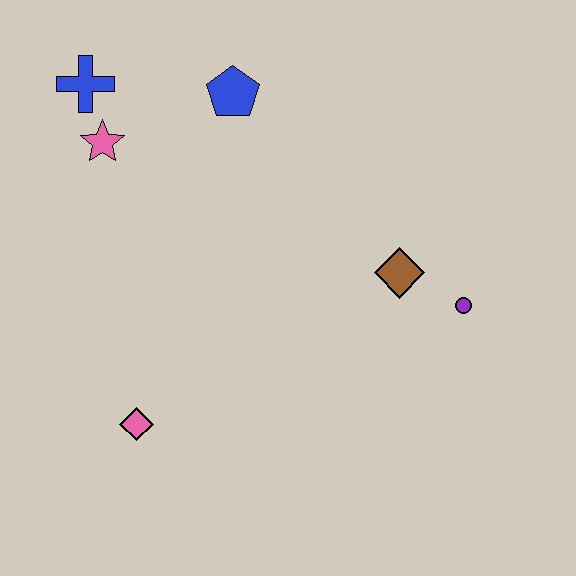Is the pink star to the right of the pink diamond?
No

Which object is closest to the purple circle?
The brown diamond is closest to the purple circle.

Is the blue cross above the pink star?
Yes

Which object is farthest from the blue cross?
The purple circle is farthest from the blue cross.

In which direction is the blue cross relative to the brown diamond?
The blue cross is to the left of the brown diamond.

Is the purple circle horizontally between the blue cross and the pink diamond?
No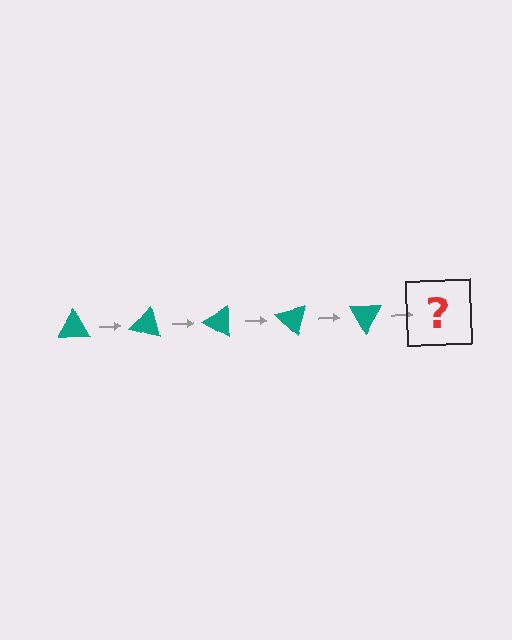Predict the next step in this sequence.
The next step is a teal triangle rotated 75 degrees.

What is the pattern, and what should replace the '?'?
The pattern is that the triangle rotates 15 degrees each step. The '?' should be a teal triangle rotated 75 degrees.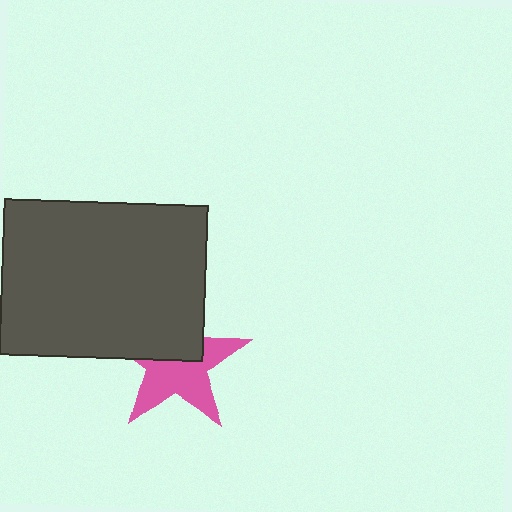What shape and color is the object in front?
The object in front is a dark gray rectangle.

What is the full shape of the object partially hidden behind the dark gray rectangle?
The partially hidden object is a pink star.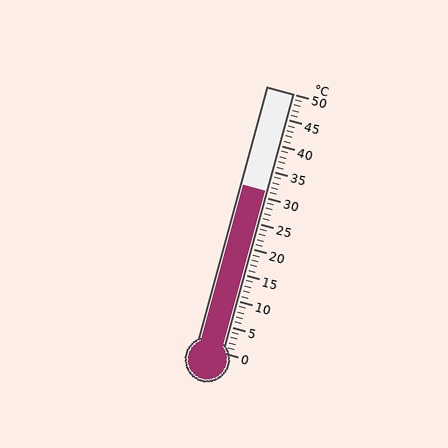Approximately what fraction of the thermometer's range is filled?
The thermometer is filled to approximately 60% of its range.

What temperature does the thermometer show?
The thermometer shows approximately 31°C.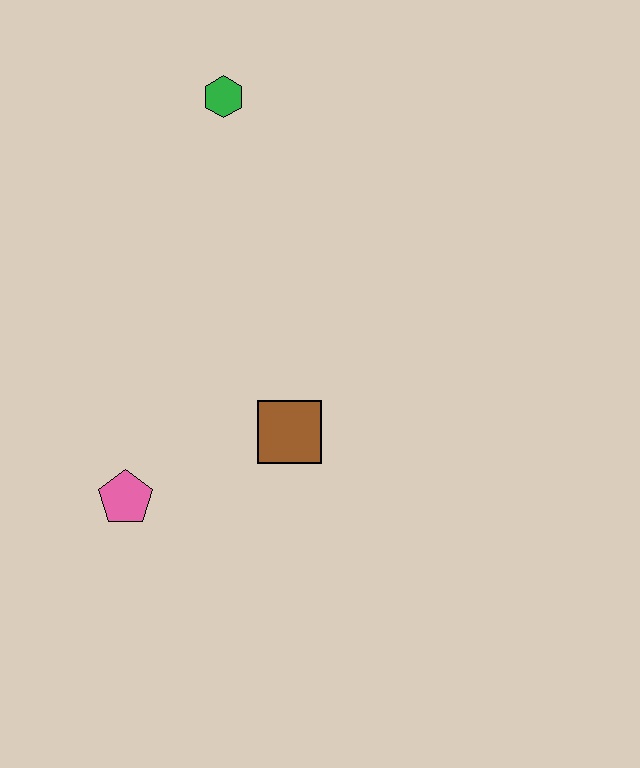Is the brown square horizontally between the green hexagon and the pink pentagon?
No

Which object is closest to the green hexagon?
The brown square is closest to the green hexagon.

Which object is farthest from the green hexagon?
The pink pentagon is farthest from the green hexagon.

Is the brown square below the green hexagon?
Yes